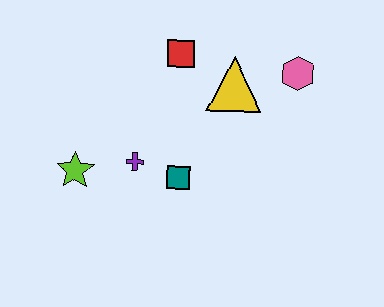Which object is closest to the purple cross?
The teal square is closest to the purple cross.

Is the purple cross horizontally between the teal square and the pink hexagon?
No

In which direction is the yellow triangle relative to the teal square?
The yellow triangle is above the teal square.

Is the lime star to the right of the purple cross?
No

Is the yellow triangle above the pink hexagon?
No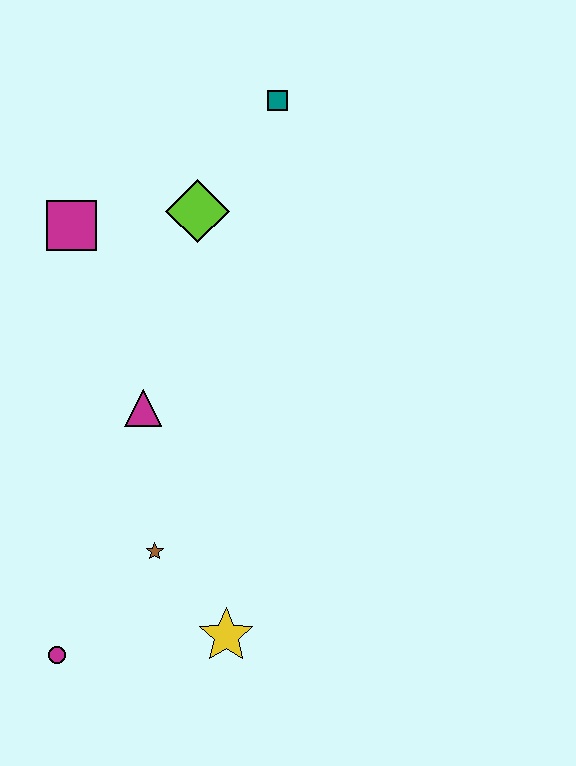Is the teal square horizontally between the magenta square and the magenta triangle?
No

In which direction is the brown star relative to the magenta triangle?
The brown star is below the magenta triangle.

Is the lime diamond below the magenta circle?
No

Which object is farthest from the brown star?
The teal square is farthest from the brown star.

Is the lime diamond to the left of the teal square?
Yes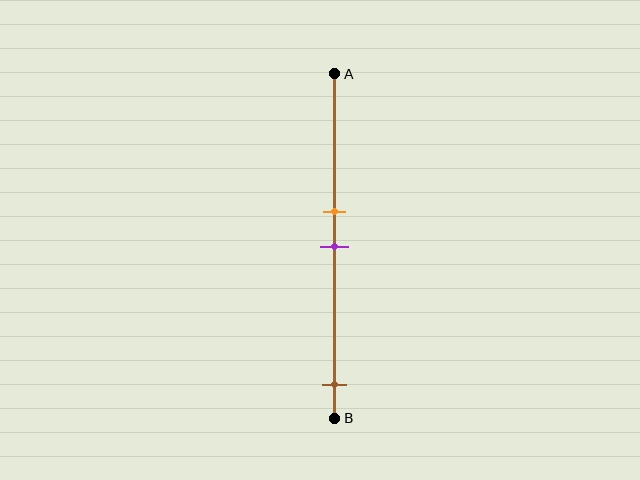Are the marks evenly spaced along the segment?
No, the marks are not evenly spaced.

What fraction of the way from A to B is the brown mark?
The brown mark is approximately 90% (0.9) of the way from A to B.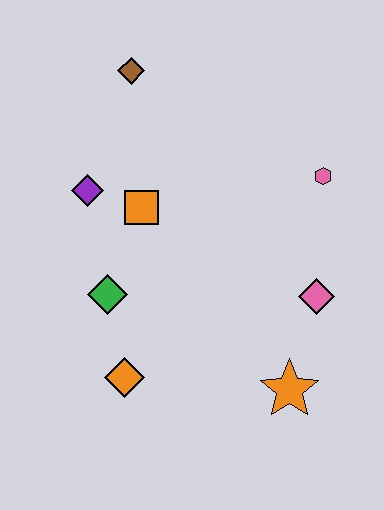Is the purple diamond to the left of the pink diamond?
Yes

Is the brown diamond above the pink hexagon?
Yes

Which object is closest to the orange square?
The purple diamond is closest to the orange square.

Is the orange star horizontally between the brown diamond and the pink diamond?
Yes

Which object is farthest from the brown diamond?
The orange star is farthest from the brown diamond.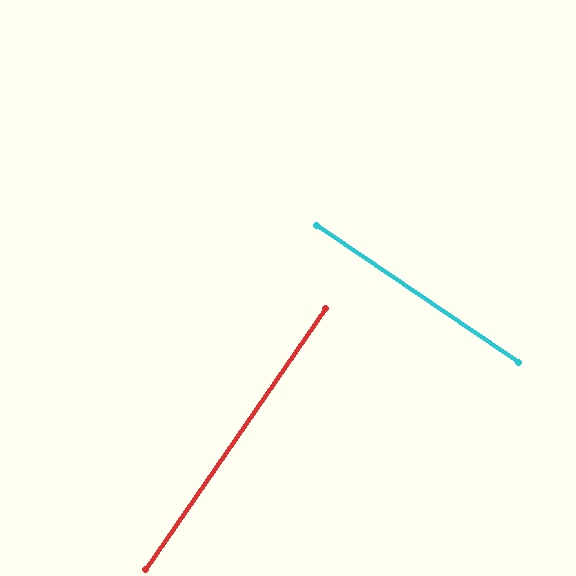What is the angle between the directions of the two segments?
Approximately 90 degrees.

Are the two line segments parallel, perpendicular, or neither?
Perpendicular — they meet at approximately 90°.